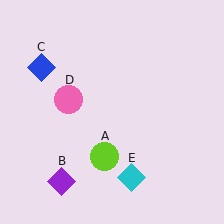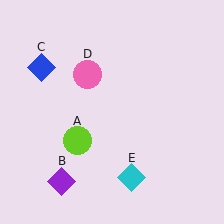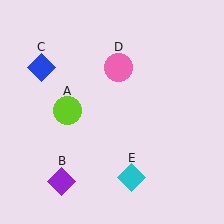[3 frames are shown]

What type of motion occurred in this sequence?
The lime circle (object A), pink circle (object D) rotated clockwise around the center of the scene.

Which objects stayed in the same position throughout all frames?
Purple diamond (object B) and blue diamond (object C) and cyan diamond (object E) remained stationary.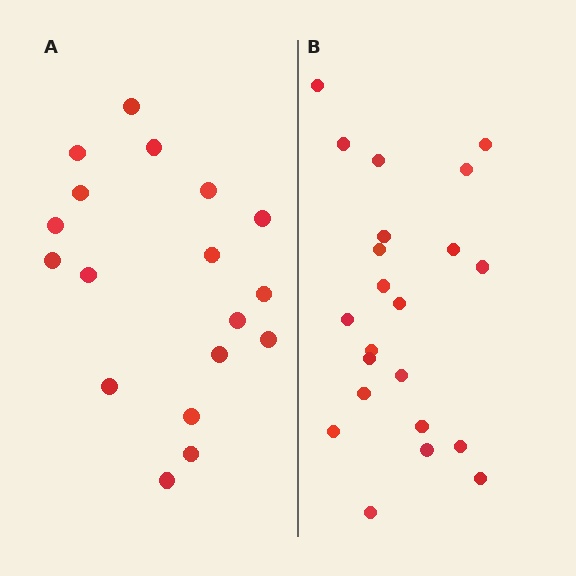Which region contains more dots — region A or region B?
Region B (the right region) has more dots.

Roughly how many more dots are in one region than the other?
Region B has about 4 more dots than region A.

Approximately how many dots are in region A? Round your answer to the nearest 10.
About 20 dots. (The exact count is 18, which rounds to 20.)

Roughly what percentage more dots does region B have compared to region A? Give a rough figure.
About 20% more.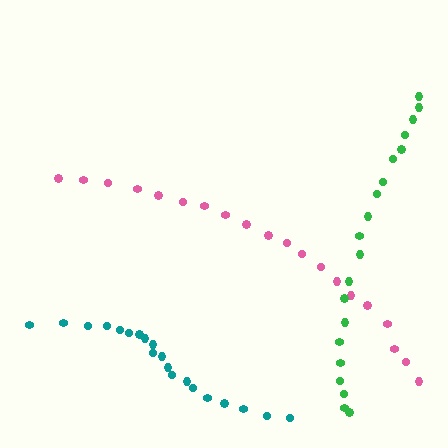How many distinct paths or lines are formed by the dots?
There are 3 distinct paths.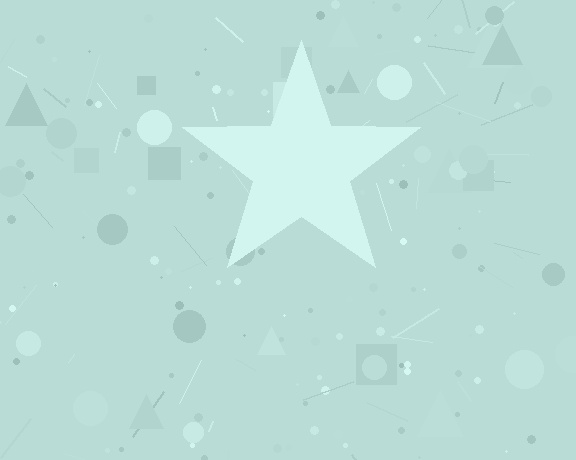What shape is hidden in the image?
A star is hidden in the image.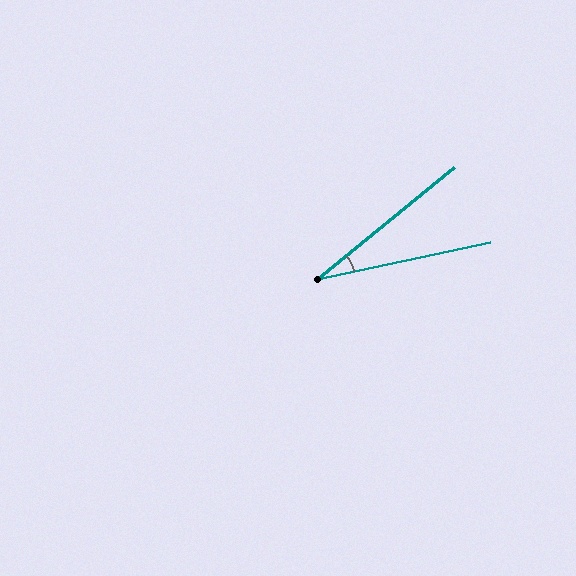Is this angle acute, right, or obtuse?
It is acute.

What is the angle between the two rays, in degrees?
Approximately 27 degrees.